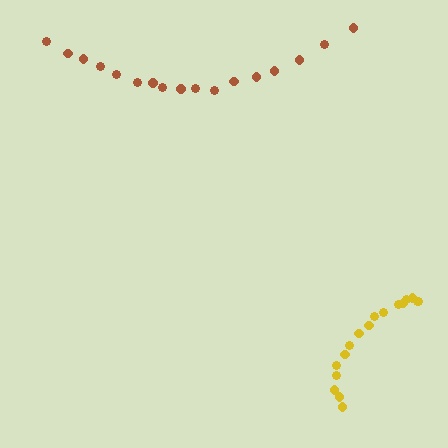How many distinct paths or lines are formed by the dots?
There are 2 distinct paths.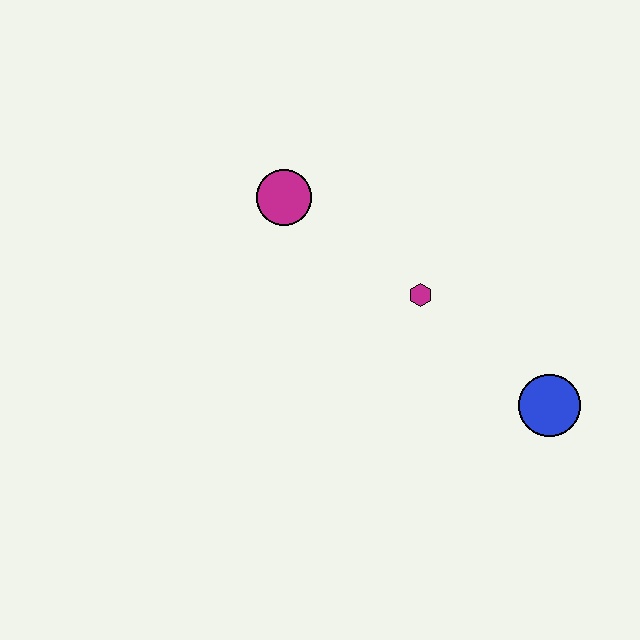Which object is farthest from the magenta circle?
The blue circle is farthest from the magenta circle.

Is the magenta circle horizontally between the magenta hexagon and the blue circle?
No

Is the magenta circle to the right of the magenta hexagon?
No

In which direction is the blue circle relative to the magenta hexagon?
The blue circle is to the right of the magenta hexagon.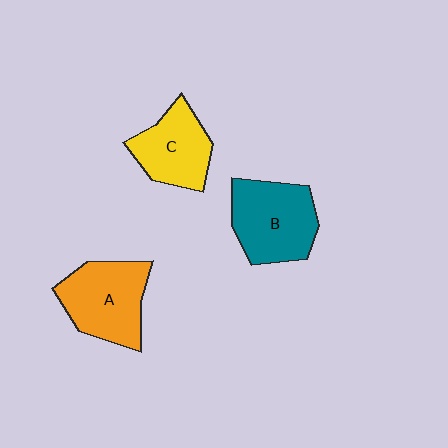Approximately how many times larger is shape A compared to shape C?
Approximately 1.2 times.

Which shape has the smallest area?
Shape C (yellow).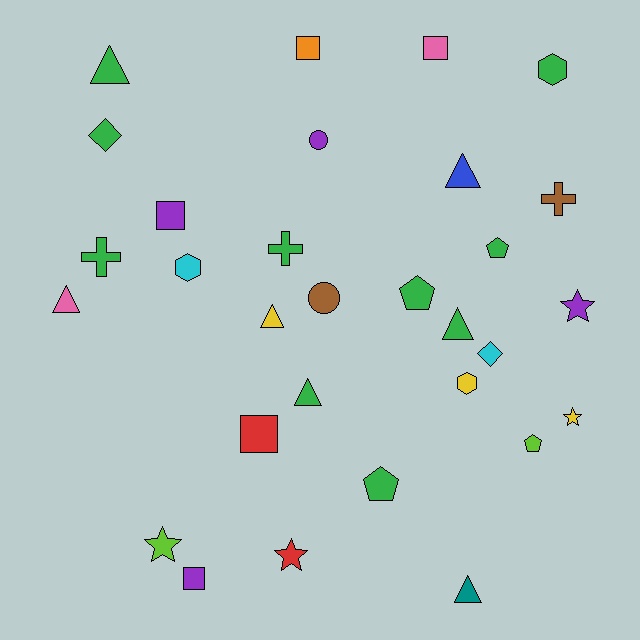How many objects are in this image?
There are 30 objects.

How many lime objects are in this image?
There are 2 lime objects.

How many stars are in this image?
There are 4 stars.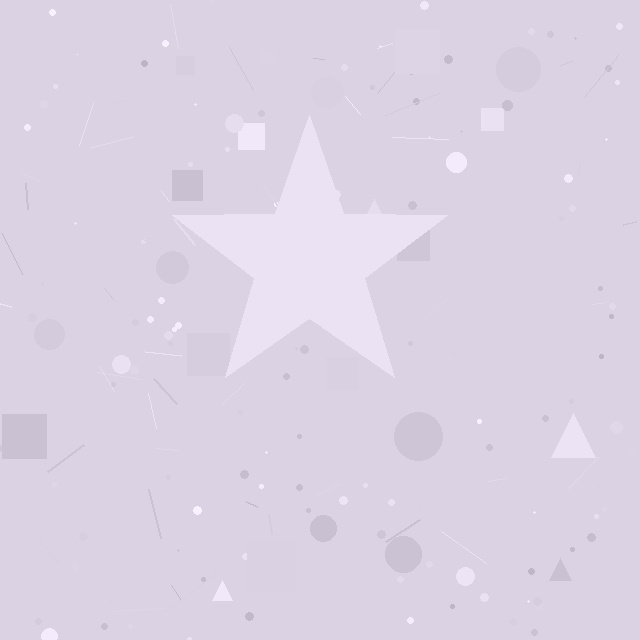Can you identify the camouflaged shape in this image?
The camouflaged shape is a star.